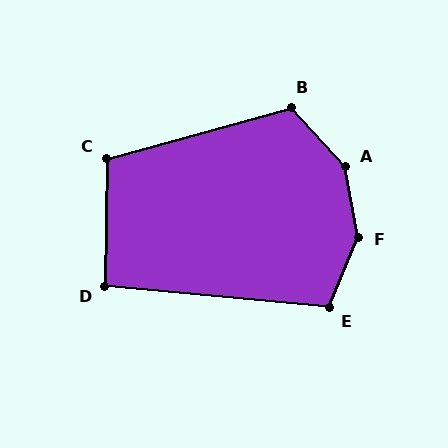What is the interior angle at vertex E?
Approximately 107 degrees (obtuse).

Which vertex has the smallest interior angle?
D, at approximately 95 degrees.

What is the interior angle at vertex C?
Approximately 106 degrees (obtuse).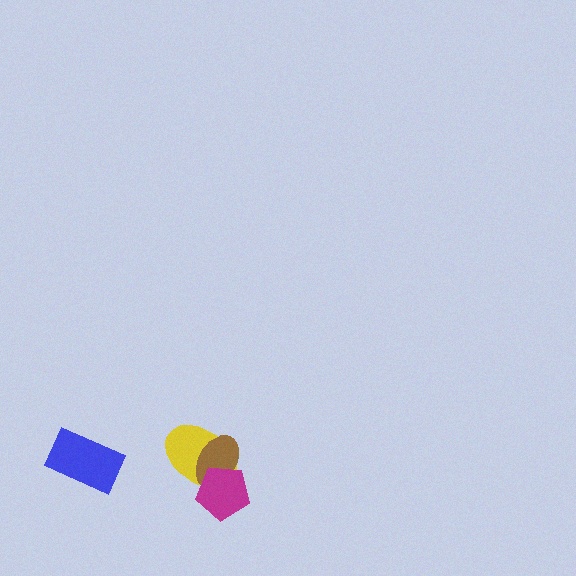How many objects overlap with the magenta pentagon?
2 objects overlap with the magenta pentagon.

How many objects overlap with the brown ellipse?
2 objects overlap with the brown ellipse.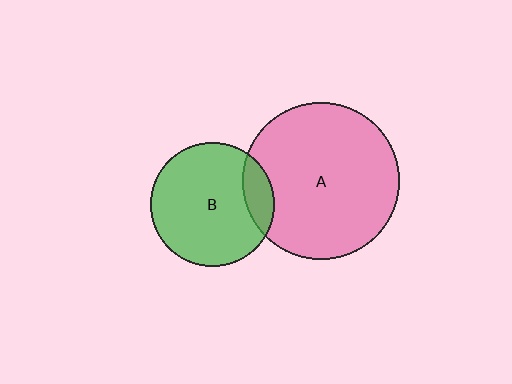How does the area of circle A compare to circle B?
Approximately 1.6 times.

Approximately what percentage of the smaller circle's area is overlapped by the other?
Approximately 15%.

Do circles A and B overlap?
Yes.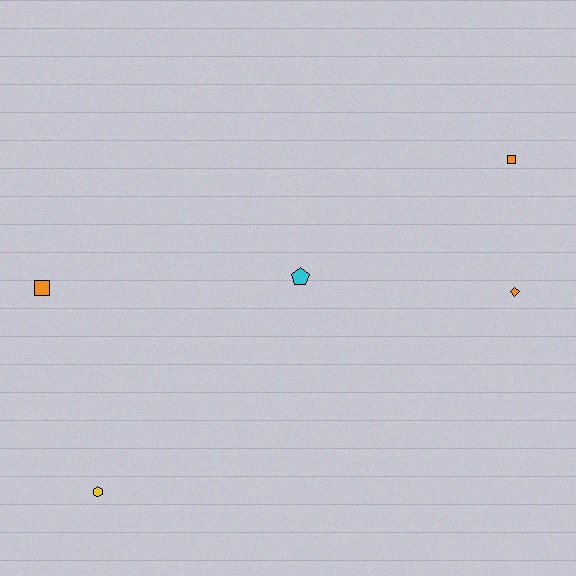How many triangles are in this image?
There are no triangles.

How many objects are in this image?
There are 5 objects.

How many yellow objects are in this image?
There is 1 yellow object.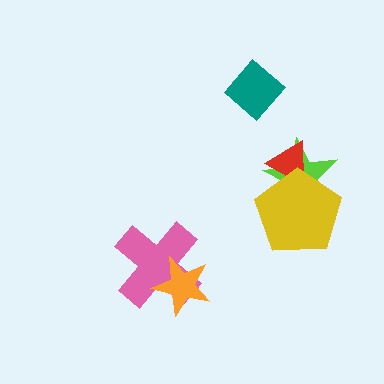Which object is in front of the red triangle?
The yellow pentagon is in front of the red triangle.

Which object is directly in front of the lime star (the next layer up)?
The red triangle is directly in front of the lime star.